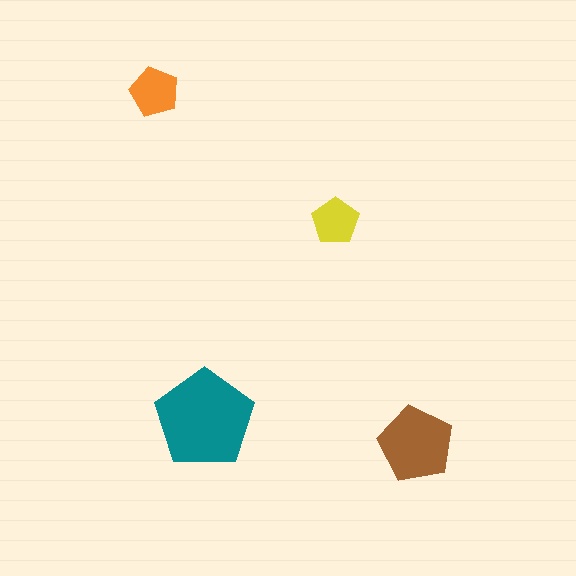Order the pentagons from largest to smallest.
the teal one, the brown one, the orange one, the yellow one.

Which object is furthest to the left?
The orange pentagon is leftmost.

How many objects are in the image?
There are 4 objects in the image.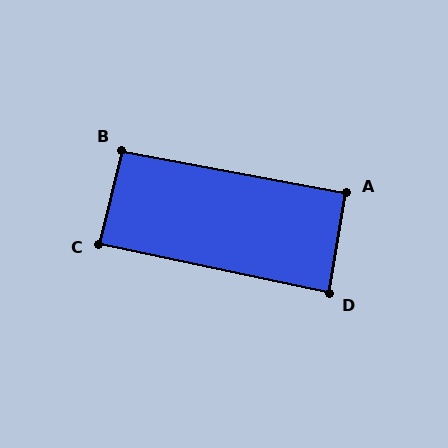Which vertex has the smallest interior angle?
D, at approximately 87 degrees.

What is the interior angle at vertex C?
Approximately 89 degrees (approximately right).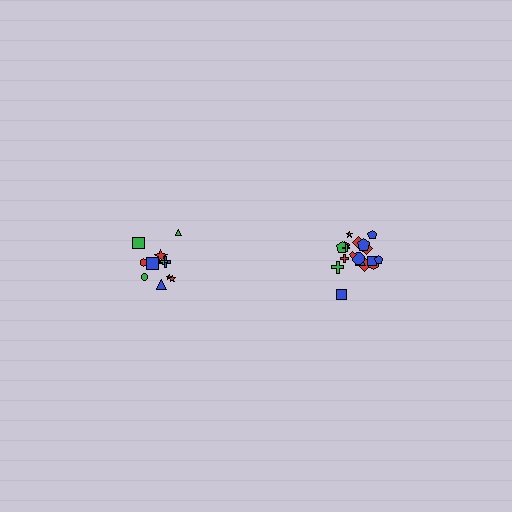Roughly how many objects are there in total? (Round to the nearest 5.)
Roughly 30 objects in total.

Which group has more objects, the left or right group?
The right group.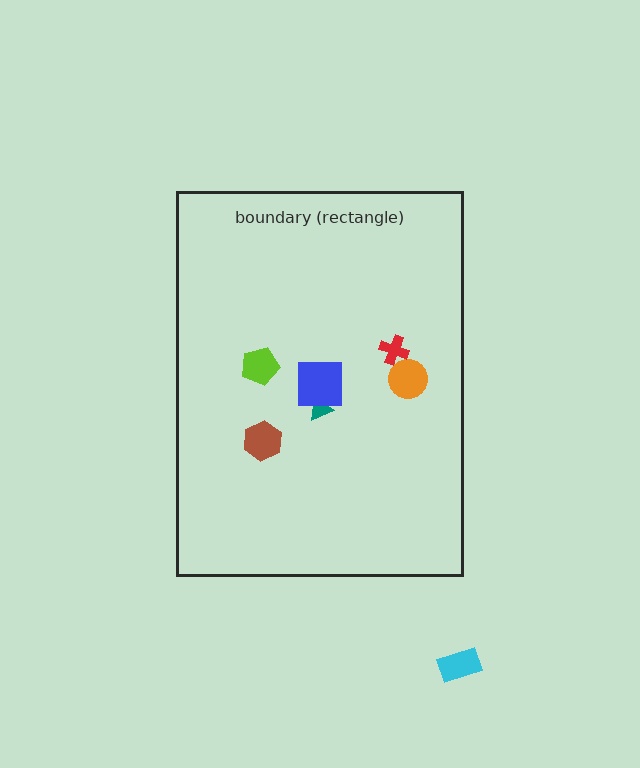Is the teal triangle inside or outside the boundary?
Inside.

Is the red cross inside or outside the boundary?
Inside.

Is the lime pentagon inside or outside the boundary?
Inside.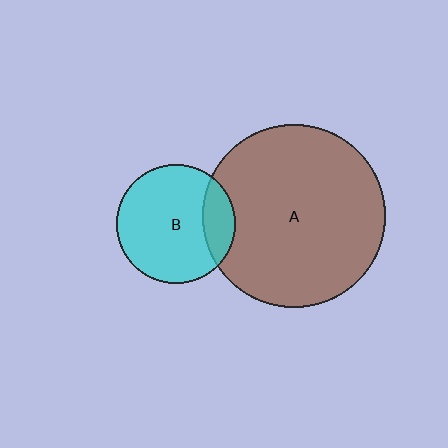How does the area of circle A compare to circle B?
Approximately 2.4 times.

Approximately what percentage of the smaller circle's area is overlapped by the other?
Approximately 20%.